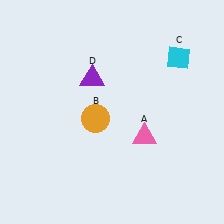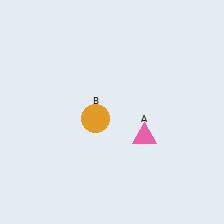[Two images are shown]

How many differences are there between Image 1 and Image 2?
There are 2 differences between the two images.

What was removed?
The cyan diamond (C), the purple triangle (D) were removed in Image 2.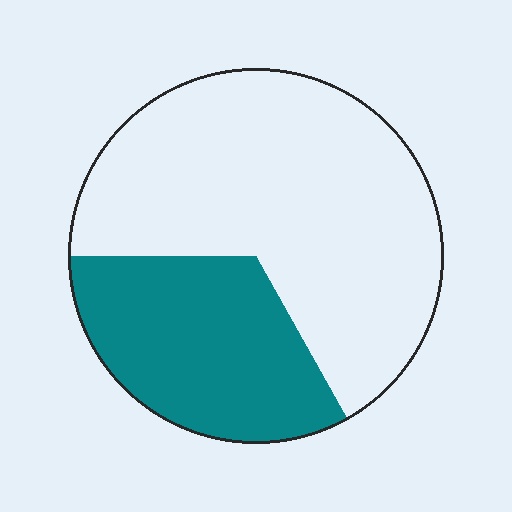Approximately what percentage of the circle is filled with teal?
Approximately 35%.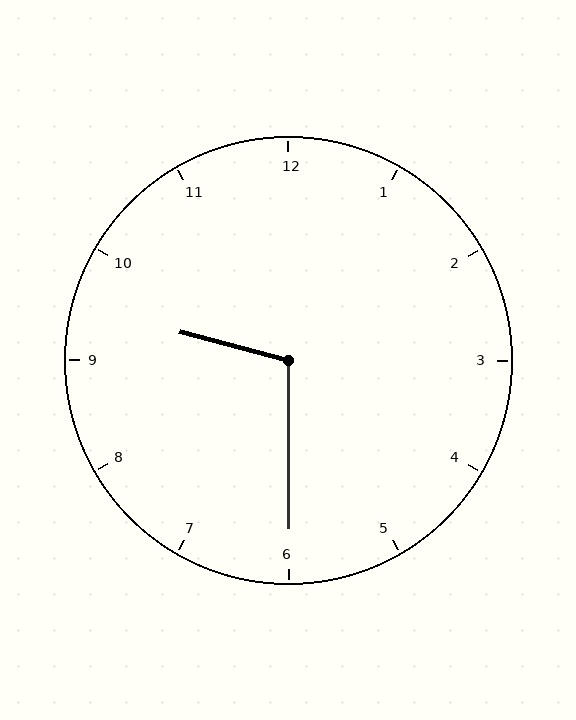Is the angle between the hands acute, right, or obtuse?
It is obtuse.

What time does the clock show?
9:30.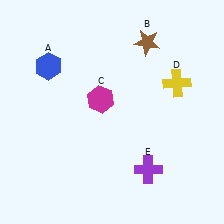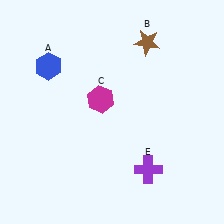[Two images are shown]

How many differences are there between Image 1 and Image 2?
There is 1 difference between the two images.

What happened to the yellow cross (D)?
The yellow cross (D) was removed in Image 2. It was in the top-right area of Image 1.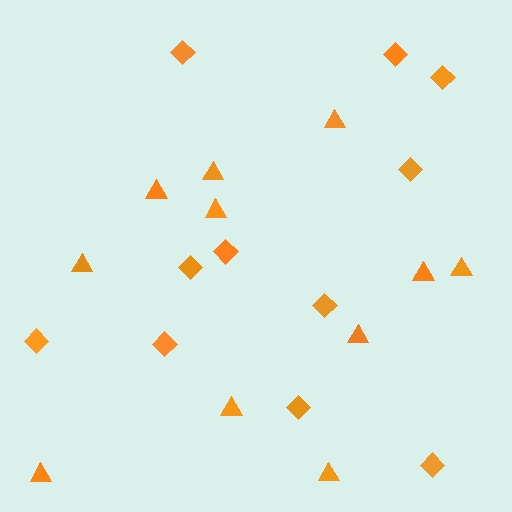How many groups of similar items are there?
There are 2 groups: one group of diamonds (11) and one group of triangles (11).